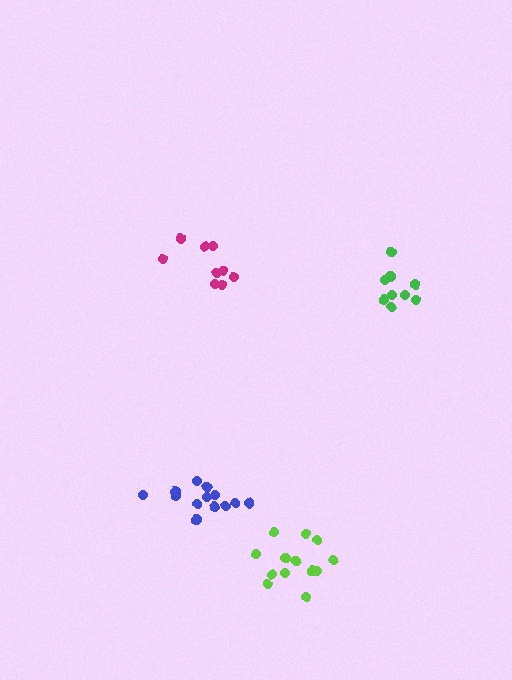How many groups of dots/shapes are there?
There are 4 groups.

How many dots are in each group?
Group 1: 13 dots, Group 2: 9 dots, Group 3: 13 dots, Group 4: 9 dots (44 total).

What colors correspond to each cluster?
The clusters are colored: blue, green, lime, magenta.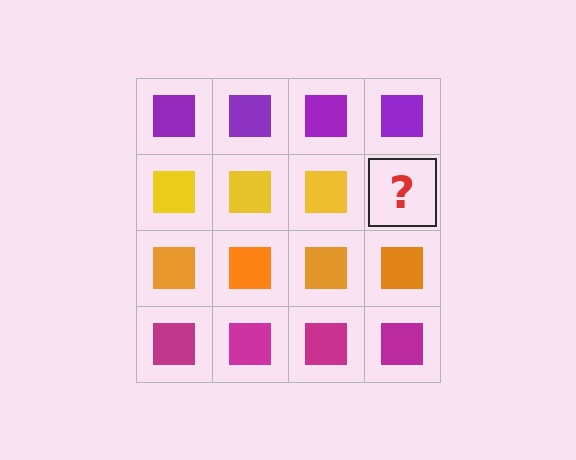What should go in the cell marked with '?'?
The missing cell should contain a yellow square.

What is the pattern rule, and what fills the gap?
The rule is that each row has a consistent color. The gap should be filled with a yellow square.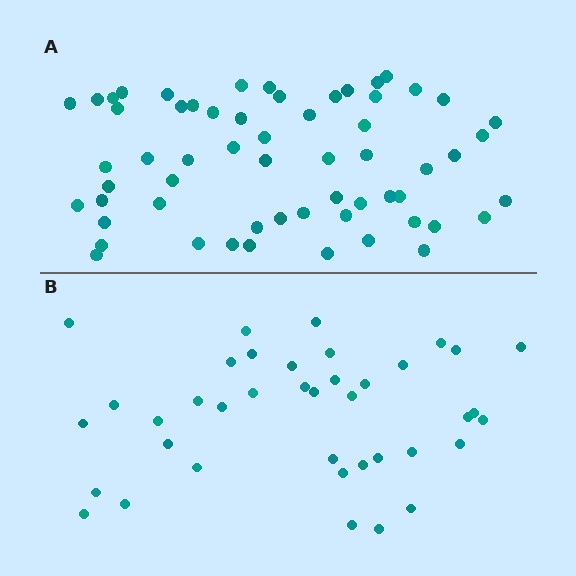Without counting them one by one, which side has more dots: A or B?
Region A (the top region) has more dots.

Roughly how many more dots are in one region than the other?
Region A has approximately 20 more dots than region B.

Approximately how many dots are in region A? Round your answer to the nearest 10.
About 60 dots.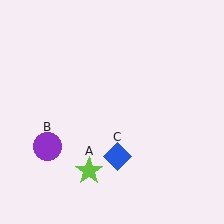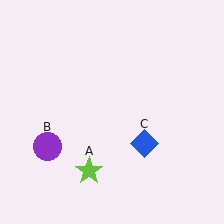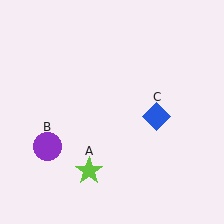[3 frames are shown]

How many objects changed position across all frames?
1 object changed position: blue diamond (object C).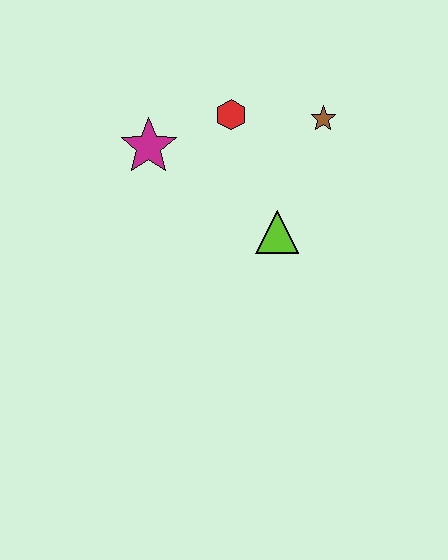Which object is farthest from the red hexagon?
The lime triangle is farthest from the red hexagon.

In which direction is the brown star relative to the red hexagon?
The brown star is to the right of the red hexagon.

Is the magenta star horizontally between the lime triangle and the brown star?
No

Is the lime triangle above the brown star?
No